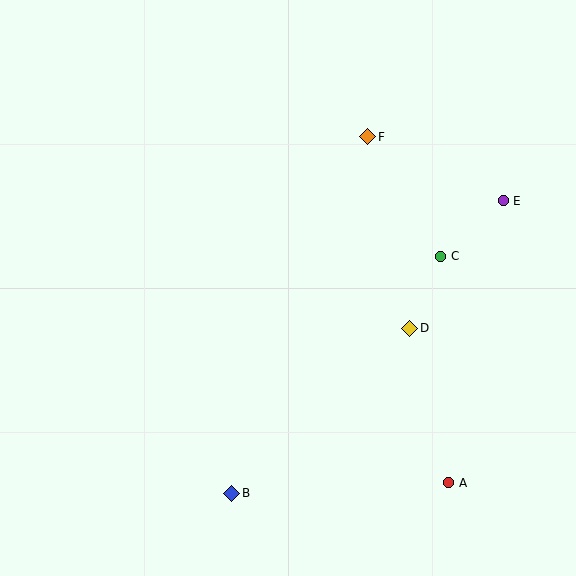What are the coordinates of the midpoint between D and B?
The midpoint between D and B is at (321, 411).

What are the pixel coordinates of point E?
Point E is at (503, 201).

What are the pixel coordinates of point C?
Point C is at (441, 256).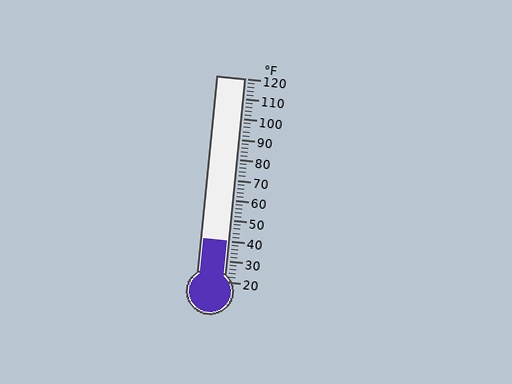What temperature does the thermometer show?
The thermometer shows approximately 40°F.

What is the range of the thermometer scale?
The thermometer scale ranges from 20°F to 120°F.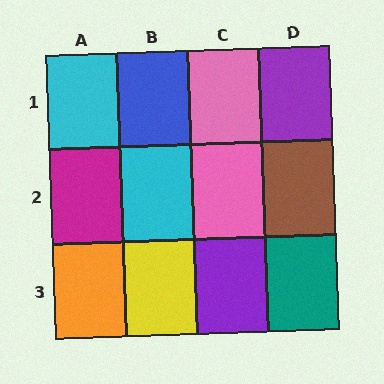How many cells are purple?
2 cells are purple.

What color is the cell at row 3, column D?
Teal.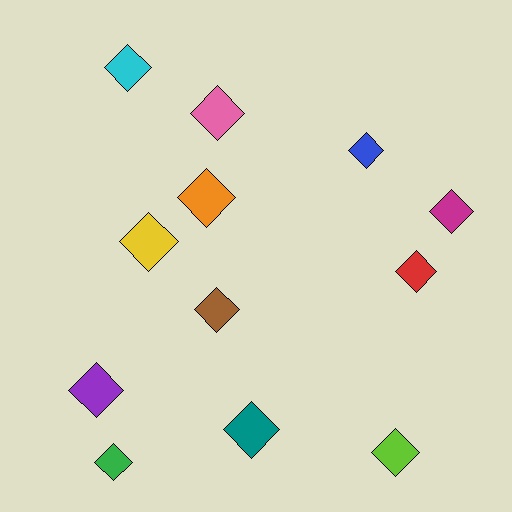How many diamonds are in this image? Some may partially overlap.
There are 12 diamonds.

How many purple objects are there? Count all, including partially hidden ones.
There is 1 purple object.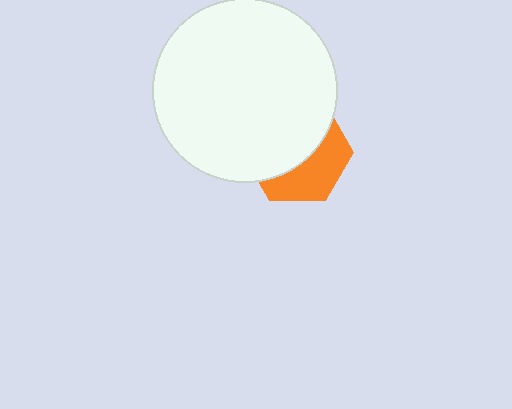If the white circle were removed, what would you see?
You would see the complete orange hexagon.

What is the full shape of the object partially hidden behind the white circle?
The partially hidden object is an orange hexagon.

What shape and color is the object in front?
The object in front is a white circle.